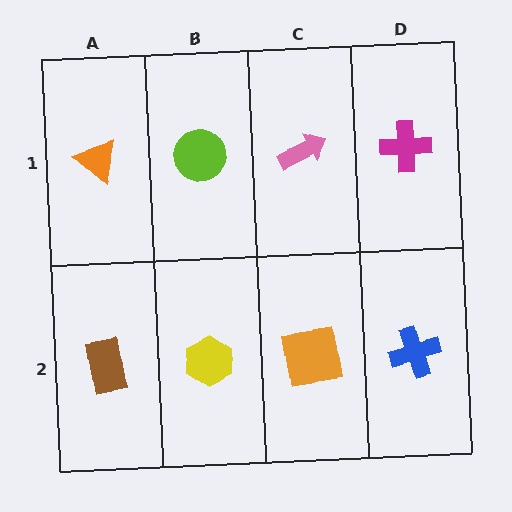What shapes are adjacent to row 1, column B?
A yellow hexagon (row 2, column B), an orange triangle (row 1, column A), a pink arrow (row 1, column C).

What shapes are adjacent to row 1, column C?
An orange square (row 2, column C), a lime circle (row 1, column B), a magenta cross (row 1, column D).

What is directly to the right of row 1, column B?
A pink arrow.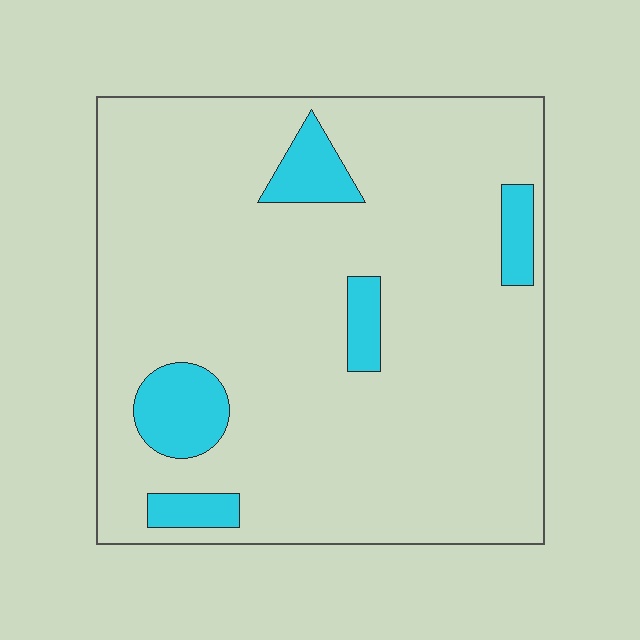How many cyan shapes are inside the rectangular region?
5.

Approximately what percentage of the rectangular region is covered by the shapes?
Approximately 10%.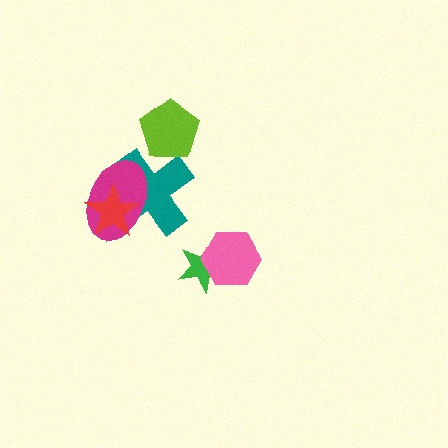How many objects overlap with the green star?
1 object overlaps with the green star.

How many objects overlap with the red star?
2 objects overlap with the red star.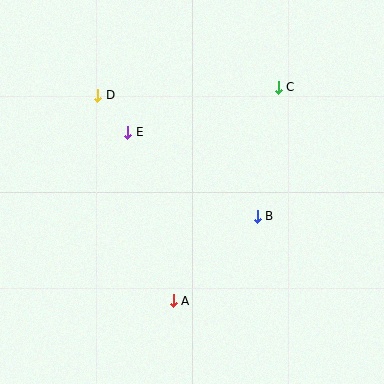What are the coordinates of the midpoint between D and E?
The midpoint between D and E is at (113, 114).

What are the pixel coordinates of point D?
Point D is at (98, 95).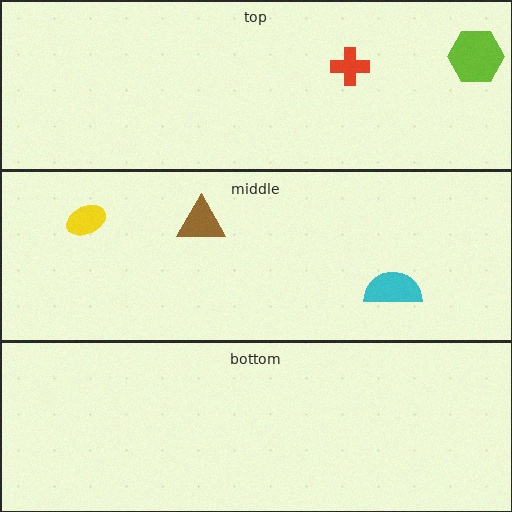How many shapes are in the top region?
2.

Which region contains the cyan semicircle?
The middle region.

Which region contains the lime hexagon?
The top region.